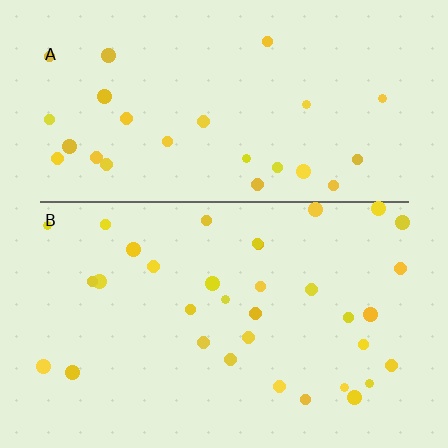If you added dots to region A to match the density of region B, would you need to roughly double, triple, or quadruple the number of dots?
Approximately double.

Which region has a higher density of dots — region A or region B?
B (the bottom).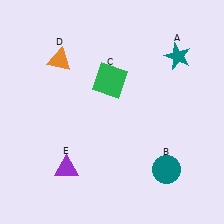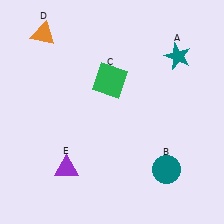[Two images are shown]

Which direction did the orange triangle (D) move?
The orange triangle (D) moved up.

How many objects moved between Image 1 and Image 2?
1 object moved between the two images.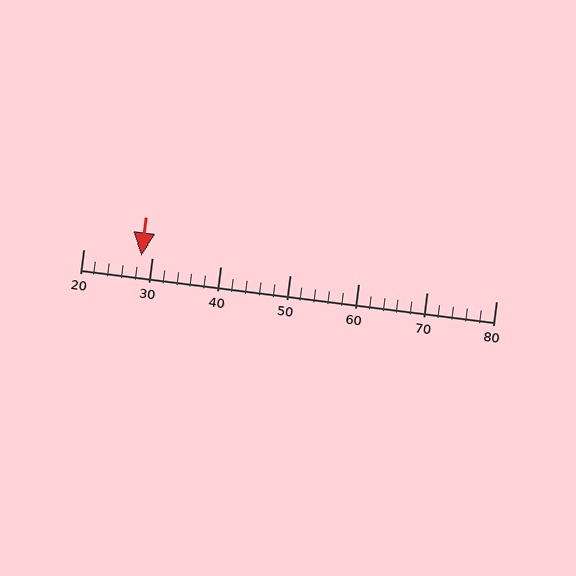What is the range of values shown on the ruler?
The ruler shows values from 20 to 80.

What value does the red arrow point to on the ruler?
The red arrow points to approximately 28.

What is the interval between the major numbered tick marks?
The major tick marks are spaced 10 units apart.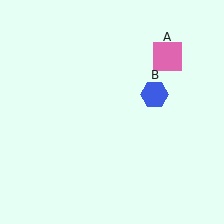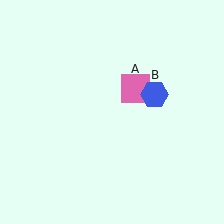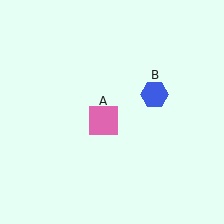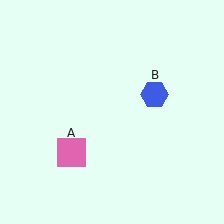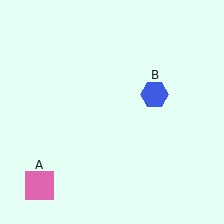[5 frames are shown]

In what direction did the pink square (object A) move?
The pink square (object A) moved down and to the left.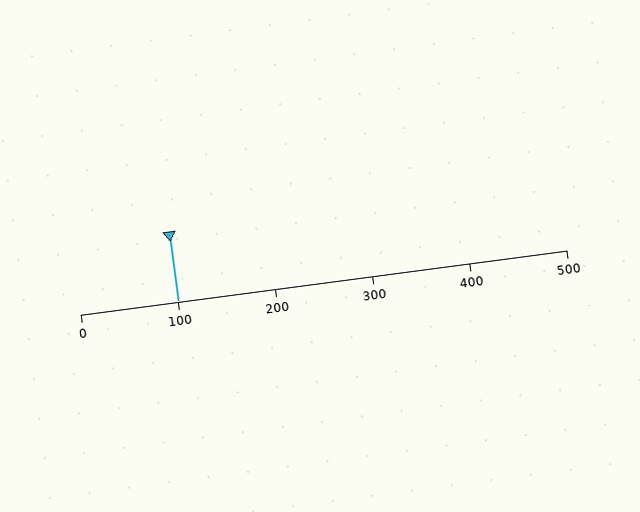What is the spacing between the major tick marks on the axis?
The major ticks are spaced 100 apart.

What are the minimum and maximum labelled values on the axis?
The axis runs from 0 to 500.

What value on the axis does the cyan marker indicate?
The marker indicates approximately 100.